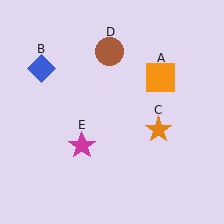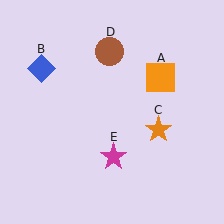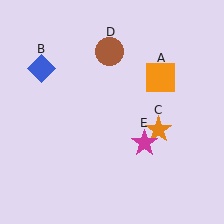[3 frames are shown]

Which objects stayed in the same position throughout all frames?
Orange square (object A) and blue diamond (object B) and orange star (object C) and brown circle (object D) remained stationary.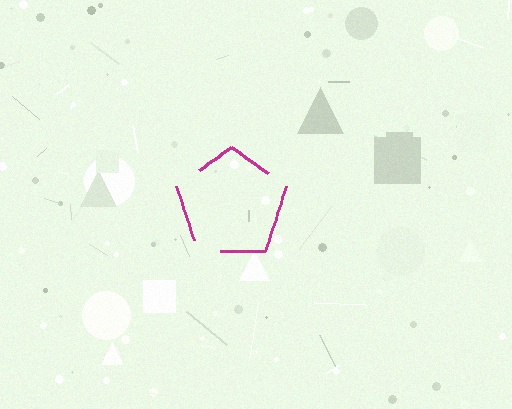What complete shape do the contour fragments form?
The contour fragments form a pentagon.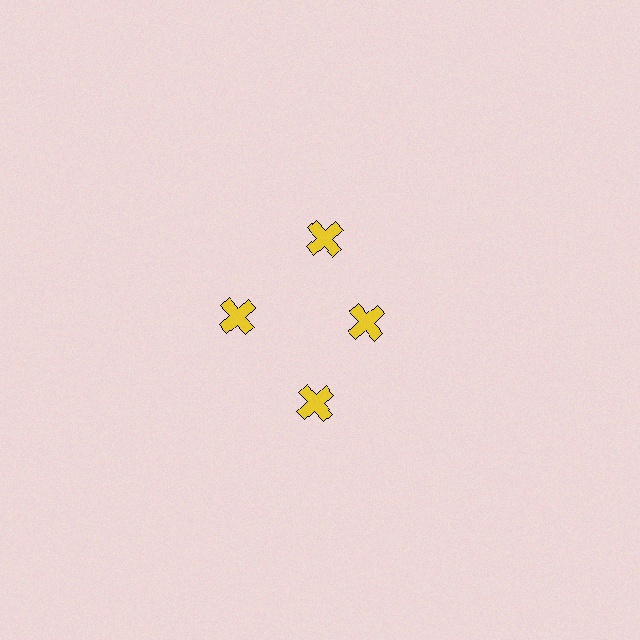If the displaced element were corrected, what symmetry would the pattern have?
It would have 4-fold rotational symmetry — the pattern would map onto itself every 90 degrees.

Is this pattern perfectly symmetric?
No. The 4 yellow crosses are arranged in a ring, but one element near the 3 o'clock position is pulled inward toward the center, breaking the 4-fold rotational symmetry.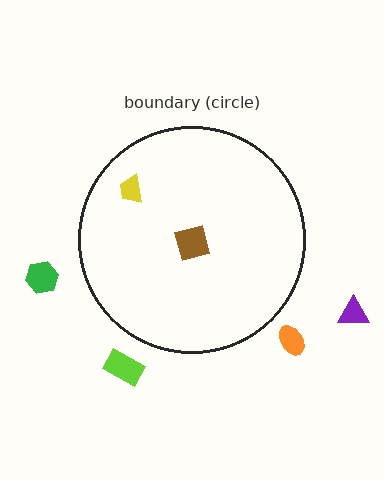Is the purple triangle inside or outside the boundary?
Outside.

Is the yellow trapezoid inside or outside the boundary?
Inside.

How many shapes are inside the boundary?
2 inside, 4 outside.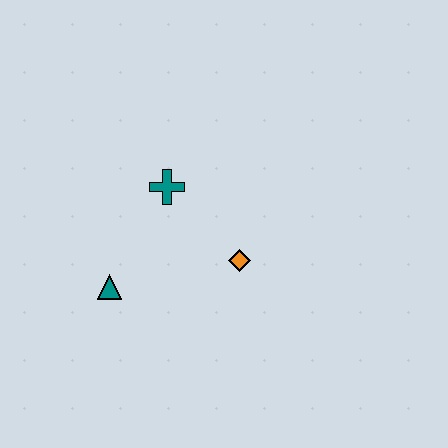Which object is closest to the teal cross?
The orange diamond is closest to the teal cross.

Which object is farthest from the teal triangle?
The orange diamond is farthest from the teal triangle.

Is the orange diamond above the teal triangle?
Yes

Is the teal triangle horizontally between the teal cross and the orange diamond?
No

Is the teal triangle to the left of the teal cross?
Yes